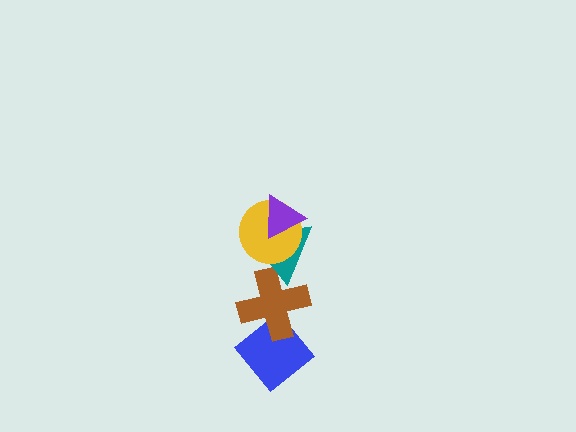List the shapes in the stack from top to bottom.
From top to bottom: the purple triangle, the yellow circle, the teal triangle, the brown cross, the blue diamond.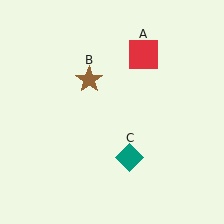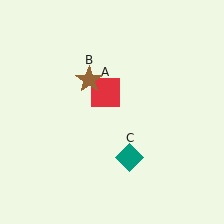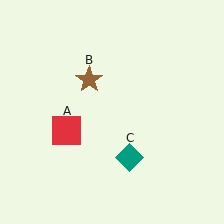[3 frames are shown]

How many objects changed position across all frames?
1 object changed position: red square (object A).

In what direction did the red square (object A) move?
The red square (object A) moved down and to the left.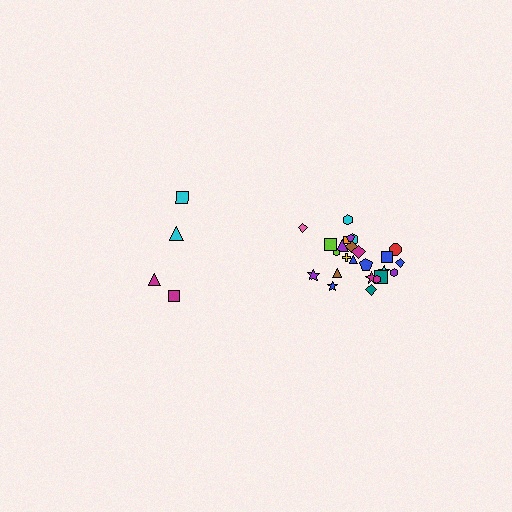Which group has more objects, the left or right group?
The right group.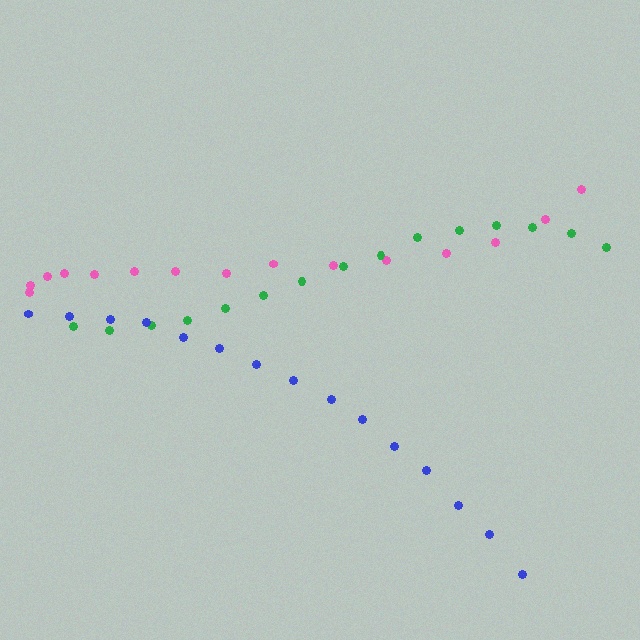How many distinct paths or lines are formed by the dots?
There are 3 distinct paths.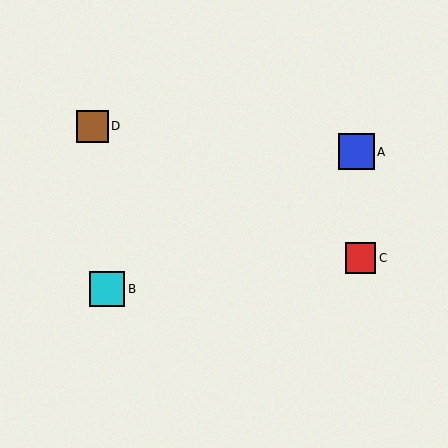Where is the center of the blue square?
The center of the blue square is at (356, 152).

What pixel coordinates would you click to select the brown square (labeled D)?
Click at (92, 126) to select the brown square D.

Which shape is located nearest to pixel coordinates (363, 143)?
The blue square (labeled A) at (356, 152) is nearest to that location.